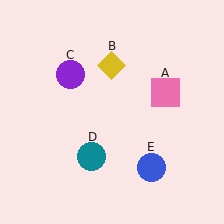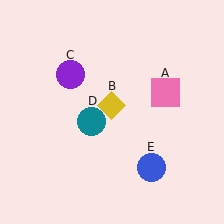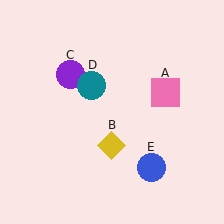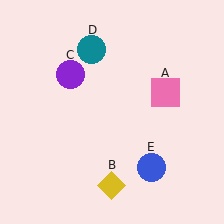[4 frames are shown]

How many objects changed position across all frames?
2 objects changed position: yellow diamond (object B), teal circle (object D).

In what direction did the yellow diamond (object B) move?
The yellow diamond (object B) moved down.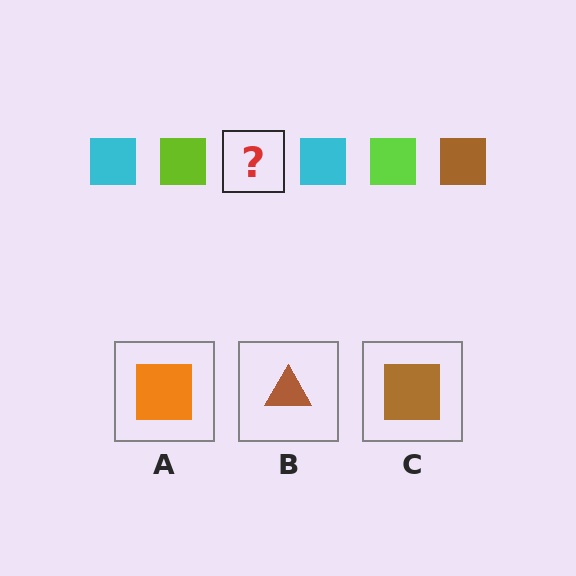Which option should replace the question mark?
Option C.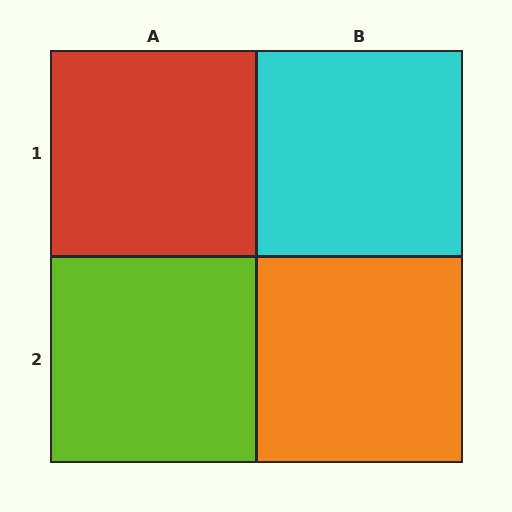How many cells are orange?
1 cell is orange.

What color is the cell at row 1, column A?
Red.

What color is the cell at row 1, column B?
Cyan.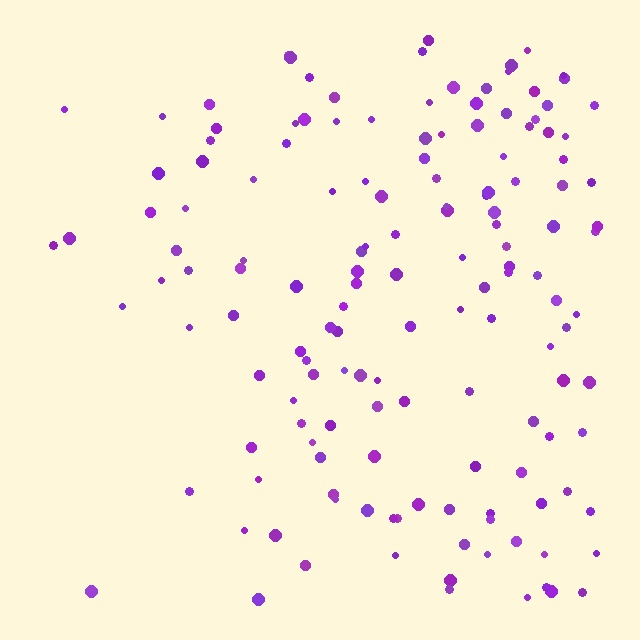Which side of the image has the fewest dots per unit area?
The left.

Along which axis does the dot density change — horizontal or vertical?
Horizontal.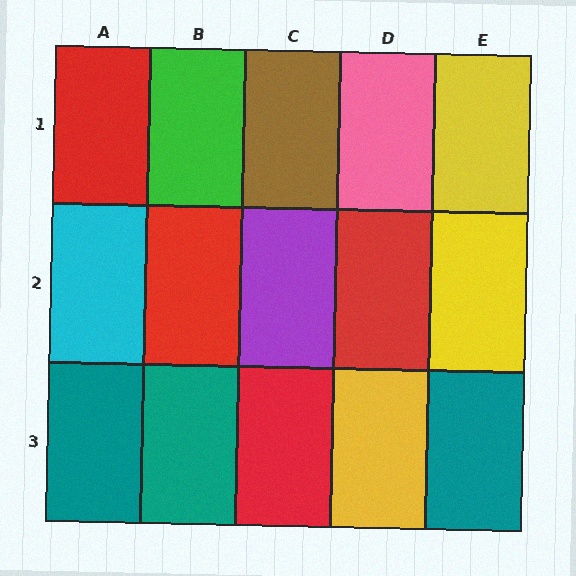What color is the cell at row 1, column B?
Green.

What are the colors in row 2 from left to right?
Cyan, red, purple, red, yellow.